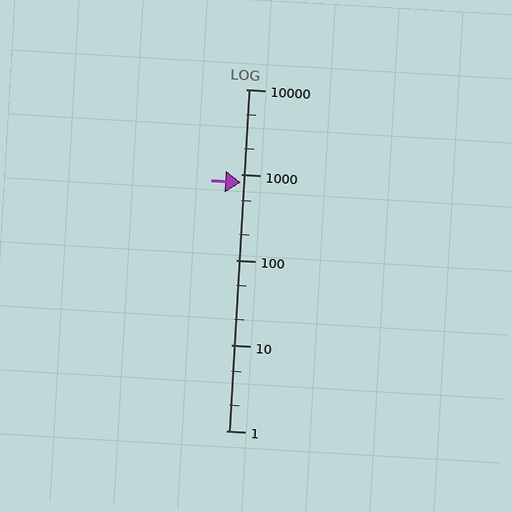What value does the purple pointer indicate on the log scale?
The pointer indicates approximately 800.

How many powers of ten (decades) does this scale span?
The scale spans 4 decades, from 1 to 10000.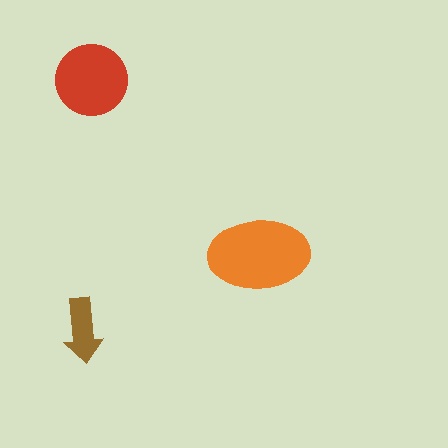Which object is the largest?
The orange ellipse.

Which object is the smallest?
The brown arrow.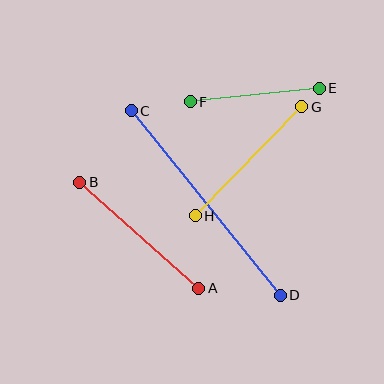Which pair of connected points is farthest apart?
Points C and D are farthest apart.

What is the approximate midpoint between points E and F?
The midpoint is at approximately (255, 95) pixels.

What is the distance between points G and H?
The distance is approximately 152 pixels.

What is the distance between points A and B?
The distance is approximately 159 pixels.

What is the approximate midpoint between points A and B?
The midpoint is at approximately (139, 235) pixels.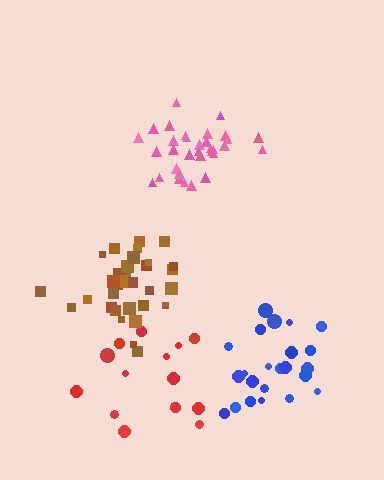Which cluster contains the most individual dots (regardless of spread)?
Pink (33).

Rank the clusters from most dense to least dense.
pink, brown, blue, red.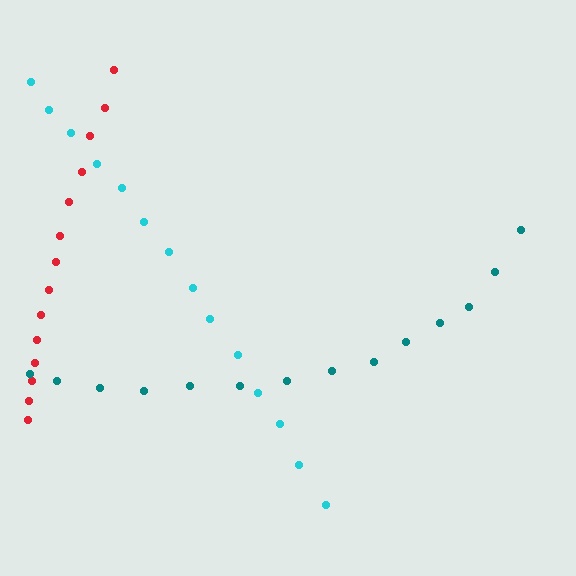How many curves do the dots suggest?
There are 3 distinct paths.